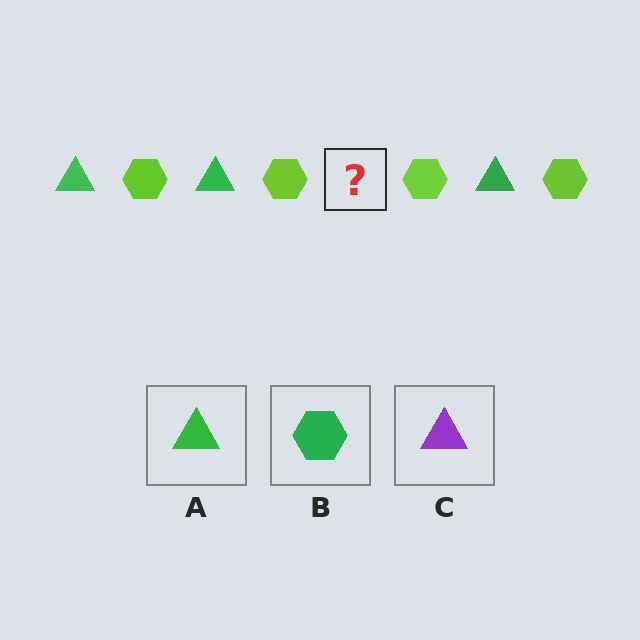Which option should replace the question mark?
Option A.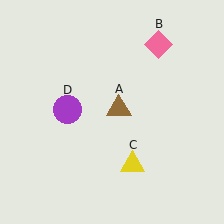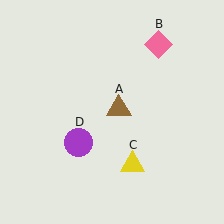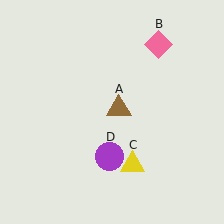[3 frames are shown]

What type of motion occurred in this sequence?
The purple circle (object D) rotated counterclockwise around the center of the scene.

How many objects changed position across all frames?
1 object changed position: purple circle (object D).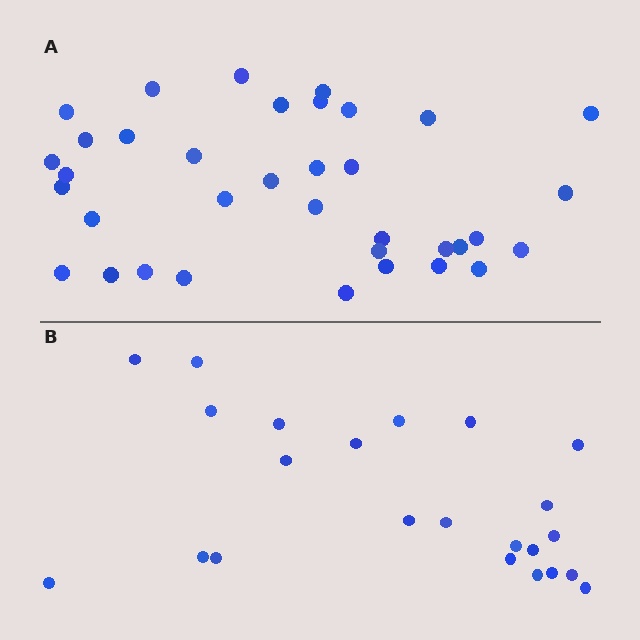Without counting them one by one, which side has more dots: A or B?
Region A (the top region) has more dots.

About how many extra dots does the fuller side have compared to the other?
Region A has approximately 15 more dots than region B.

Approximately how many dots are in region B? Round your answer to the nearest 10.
About 20 dots. (The exact count is 23, which rounds to 20.)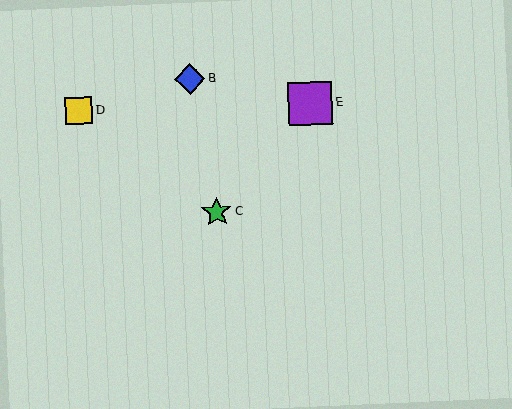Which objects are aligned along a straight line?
Objects A, C, E are aligned along a straight line.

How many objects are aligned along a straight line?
3 objects (A, C, E) are aligned along a straight line.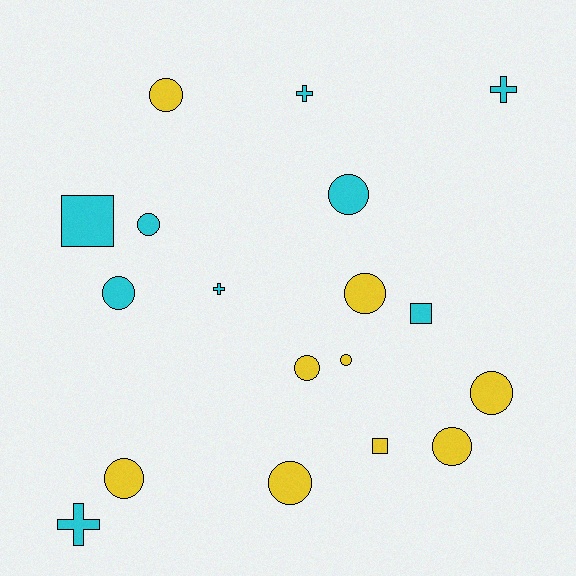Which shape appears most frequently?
Circle, with 11 objects.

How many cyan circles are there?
There are 3 cyan circles.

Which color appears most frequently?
Cyan, with 9 objects.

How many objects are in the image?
There are 18 objects.